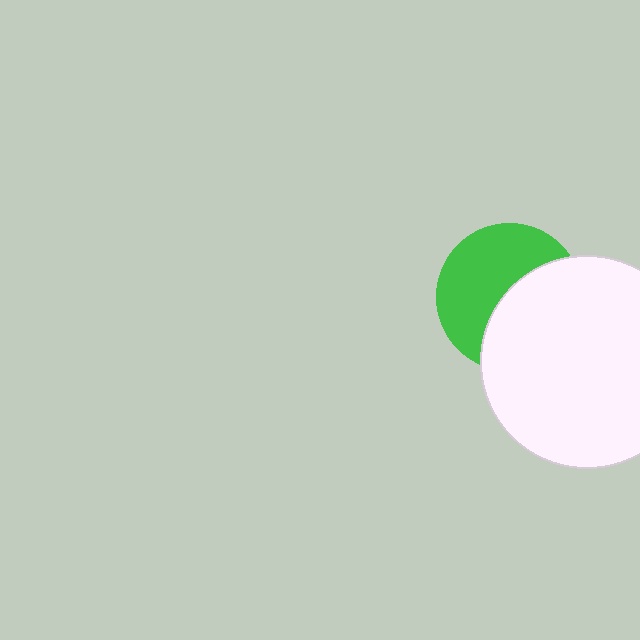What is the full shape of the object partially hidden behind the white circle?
The partially hidden object is a green circle.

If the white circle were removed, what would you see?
You would see the complete green circle.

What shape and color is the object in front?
The object in front is a white circle.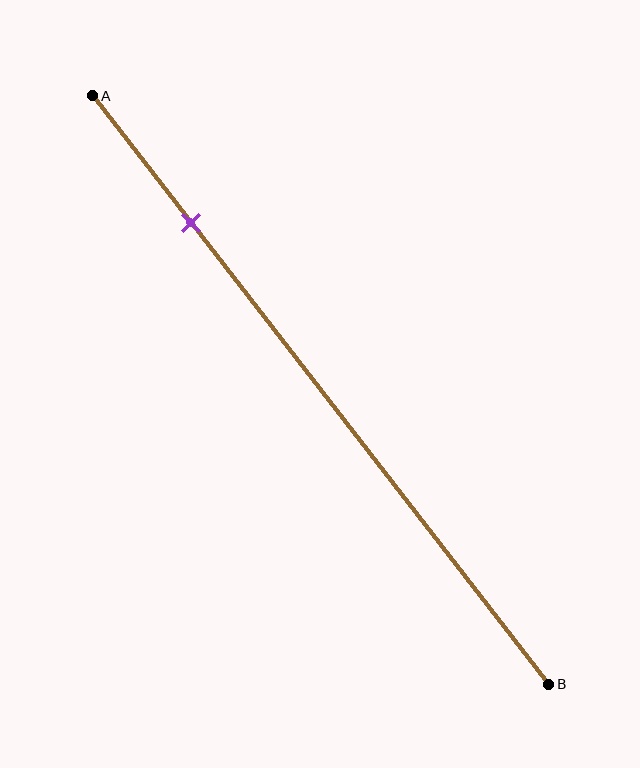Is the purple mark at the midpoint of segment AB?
No, the mark is at about 20% from A, not at the 50% midpoint.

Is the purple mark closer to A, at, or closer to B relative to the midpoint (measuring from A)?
The purple mark is closer to point A than the midpoint of segment AB.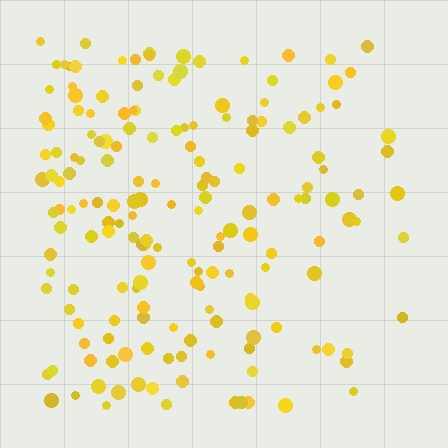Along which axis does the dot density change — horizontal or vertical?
Horizontal.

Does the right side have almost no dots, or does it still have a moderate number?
Still a moderate number, just noticeably fewer than the left.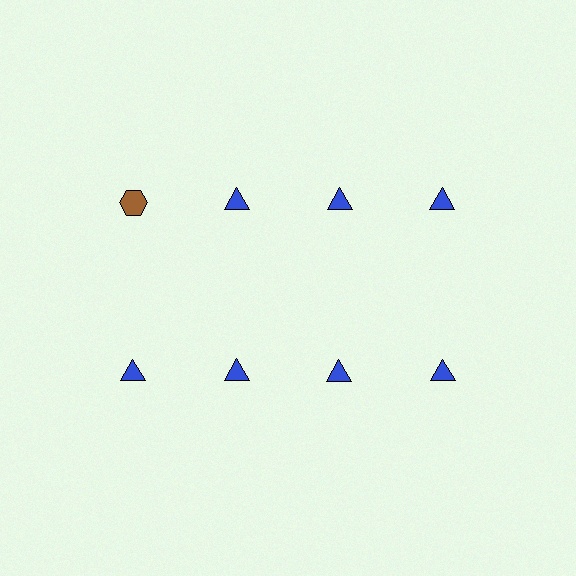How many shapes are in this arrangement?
There are 8 shapes arranged in a grid pattern.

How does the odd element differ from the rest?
It differs in both color (brown instead of blue) and shape (hexagon instead of triangle).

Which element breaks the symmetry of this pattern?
The brown hexagon in the top row, leftmost column breaks the symmetry. All other shapes are blue triangles.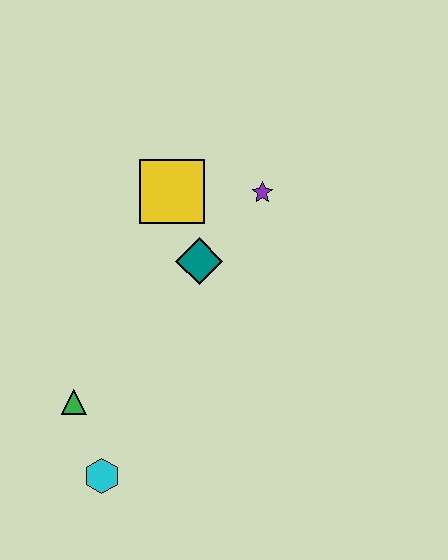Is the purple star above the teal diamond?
Yes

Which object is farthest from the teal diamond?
The cyan hexagon is farthest from the teal diamond.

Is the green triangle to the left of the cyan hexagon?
Yes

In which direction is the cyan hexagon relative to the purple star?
The cyan hexagon is below the purple star.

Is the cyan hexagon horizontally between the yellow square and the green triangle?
Yes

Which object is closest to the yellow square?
The teal diamond is closest to the yellow square.